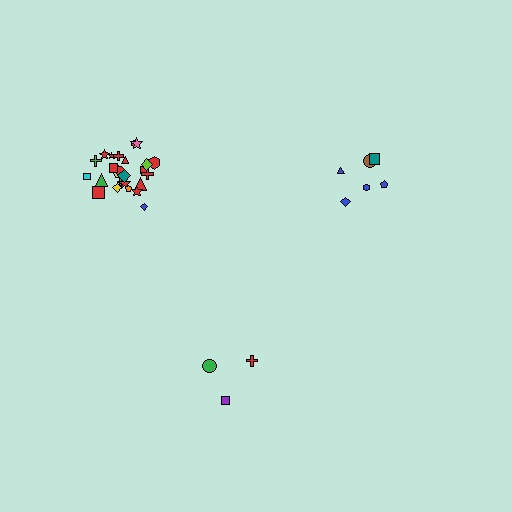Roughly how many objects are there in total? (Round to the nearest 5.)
Roughly 35 objects in total.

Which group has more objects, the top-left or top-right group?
The top-left group.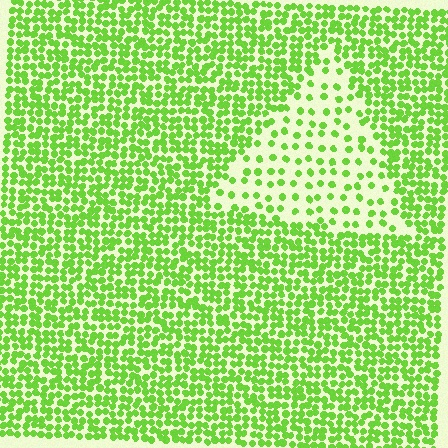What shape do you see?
I see a triangle.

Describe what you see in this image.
The image contains small lime elements arranged at two different densities. A triangle-shaped region is visible where the elements are less densely packed than the surrounding area.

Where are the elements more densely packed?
The elements are more densely packed outside the triangle boundary.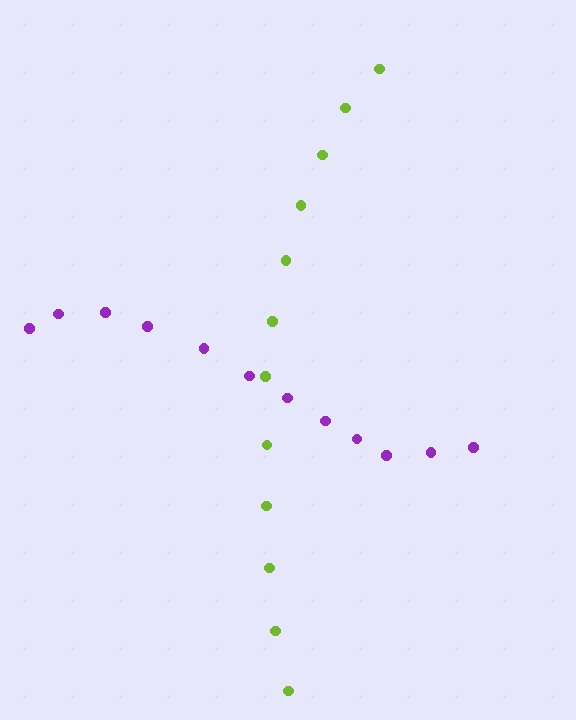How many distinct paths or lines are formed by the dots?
There are 2 distinct paths.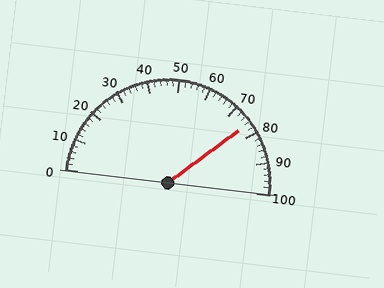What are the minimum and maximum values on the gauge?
The gauge ranges from 0 to 100.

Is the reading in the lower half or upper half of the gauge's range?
The reading is in the upper half of the range (0 to 100).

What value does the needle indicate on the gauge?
The needle indicates approximately 76.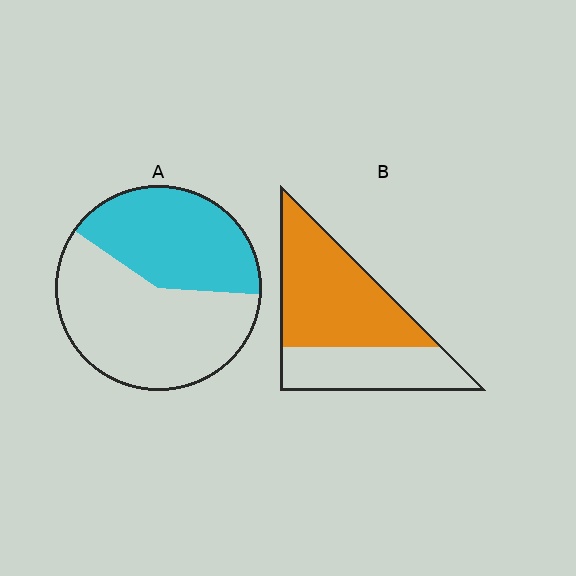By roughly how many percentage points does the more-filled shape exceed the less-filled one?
By roughly 20 percentage points (B over A).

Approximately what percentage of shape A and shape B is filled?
A is approximately 40% and B is approximately 60%.